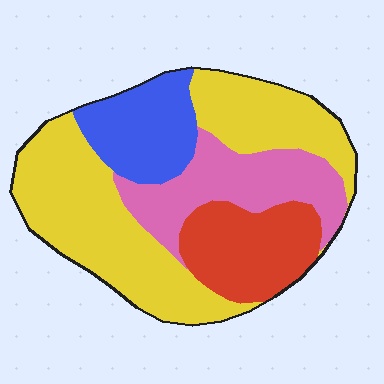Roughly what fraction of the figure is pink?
Pink covers roughly 20% of the figure.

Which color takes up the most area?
Yellow, at roughly 45%.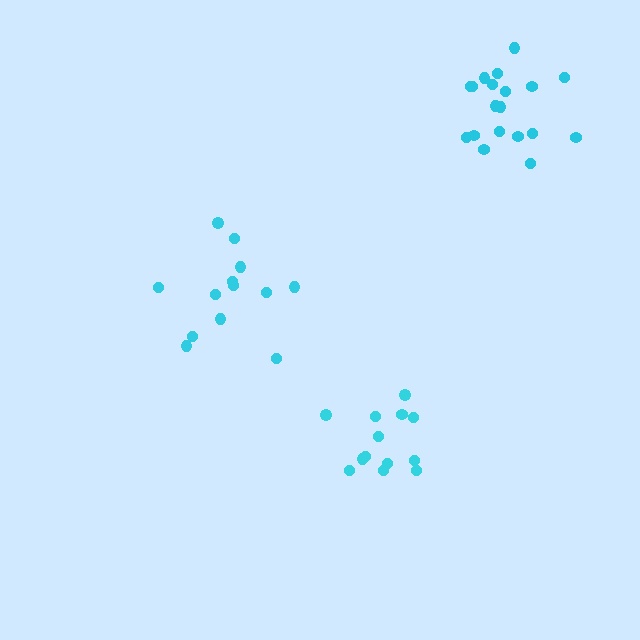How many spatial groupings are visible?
There are 3 spatial groupings.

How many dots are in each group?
Group 1: 13 dots, Group 2: 19 dots, Group 3: 13 dots (45 total).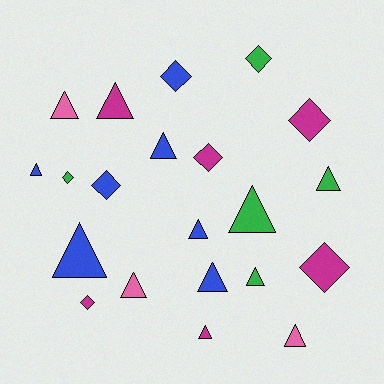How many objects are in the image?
There are 21 objects.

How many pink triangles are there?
There are 3 pink triangles.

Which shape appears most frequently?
Triangle, with 13 objects.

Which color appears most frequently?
Blue, with 7 objects.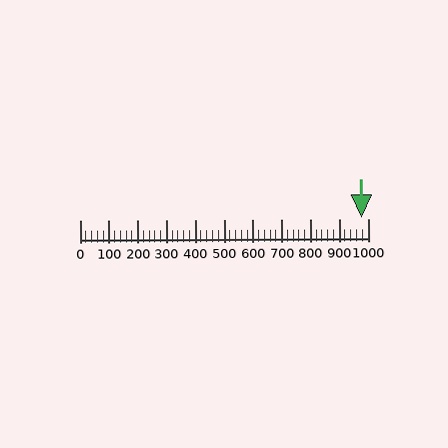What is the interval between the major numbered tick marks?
The major tick marks are spaced 100 units apart.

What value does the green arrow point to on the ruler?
The green arrow points to approximately 976.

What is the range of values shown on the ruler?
The ruler shows values from 0 to 1000.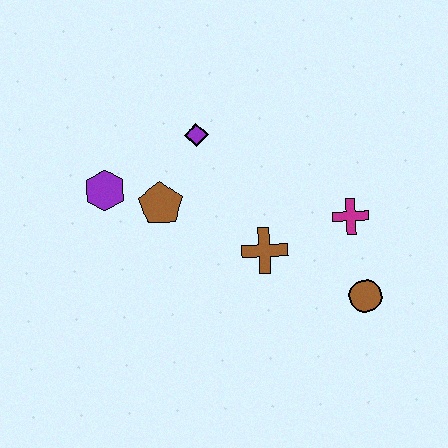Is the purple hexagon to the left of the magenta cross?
Yes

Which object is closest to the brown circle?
The magenta cross is closest to the brown circle.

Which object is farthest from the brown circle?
The purple hexagon is farthest from the brown circle.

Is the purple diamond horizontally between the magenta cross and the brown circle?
No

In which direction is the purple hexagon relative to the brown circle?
The purple hexagon is to the left of the brown circle.